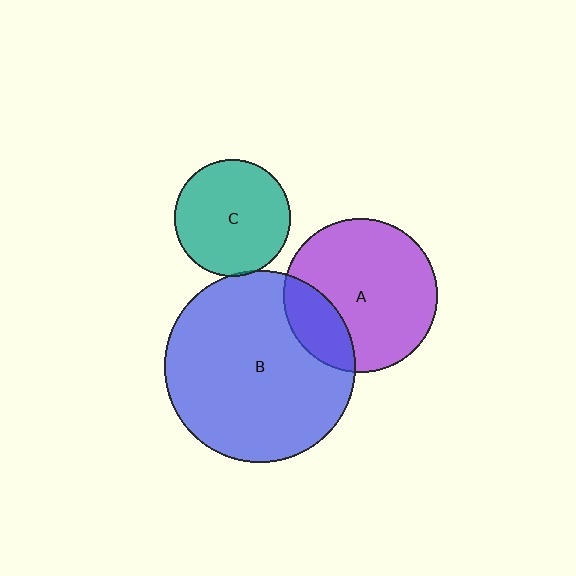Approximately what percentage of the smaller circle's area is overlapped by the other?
Approximately 5%.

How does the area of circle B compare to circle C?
Approximately 2.7 times.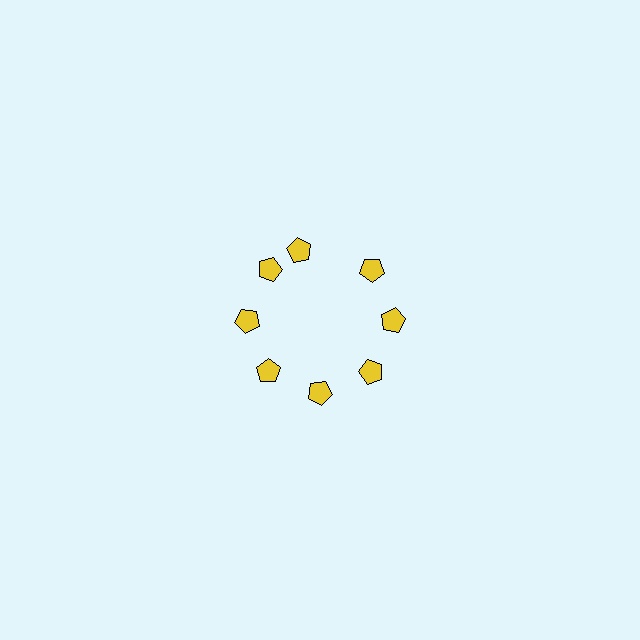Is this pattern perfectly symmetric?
No. The 8 yellow pentagons are arranged in a ring, but one element near the 12 o'clock position is rotated out of alignment along the ring, breaking the 8-fold rotational symmetry.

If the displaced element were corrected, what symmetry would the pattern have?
It would have 8-fold rotational symmetry — the pattern would map onto itself every 45 degrees.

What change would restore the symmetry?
The symmetry would be restored by rotating it back into even spacing with its neighbors so that all 8 pentagons sit at equal angles and equal distance from the center.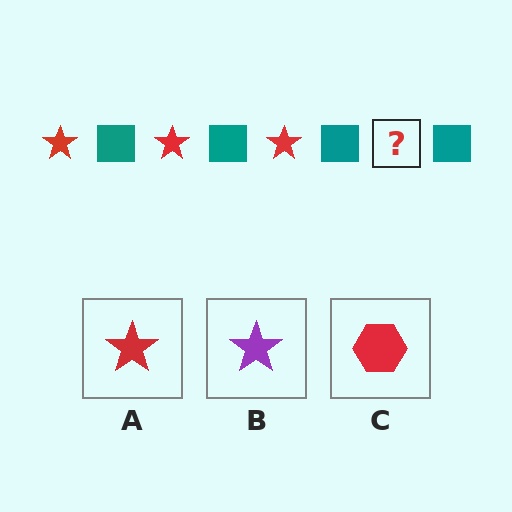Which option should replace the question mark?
Option A.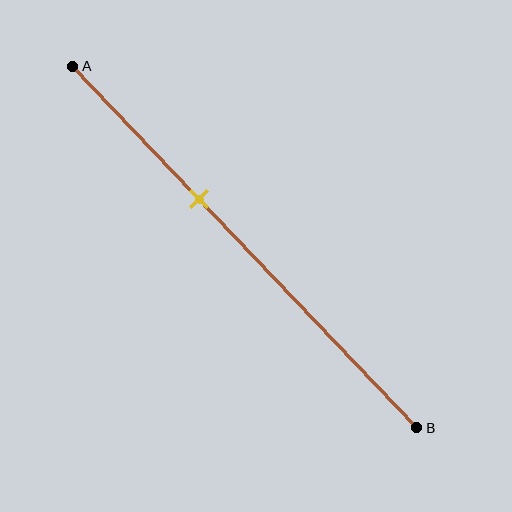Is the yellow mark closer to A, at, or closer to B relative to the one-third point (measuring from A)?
The yellow mark is closer to point B than the one-third point of segment AB.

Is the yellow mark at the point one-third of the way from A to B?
No, the mark is at about 35% from A, not at the 33% one-third point.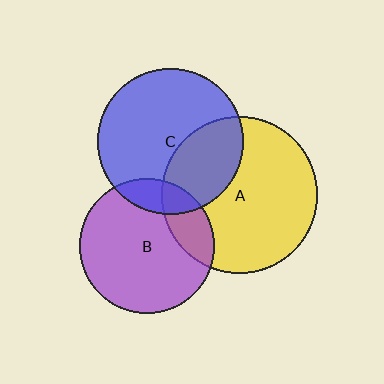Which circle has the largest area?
Circle A (yellow).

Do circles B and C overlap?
Yes.